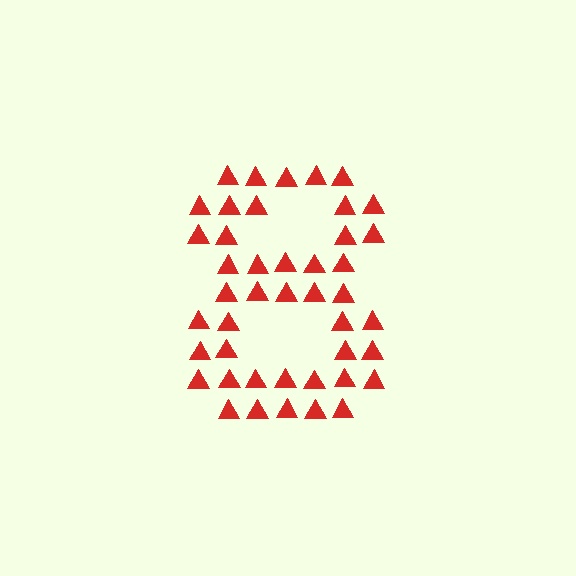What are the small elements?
The small elements are triangles.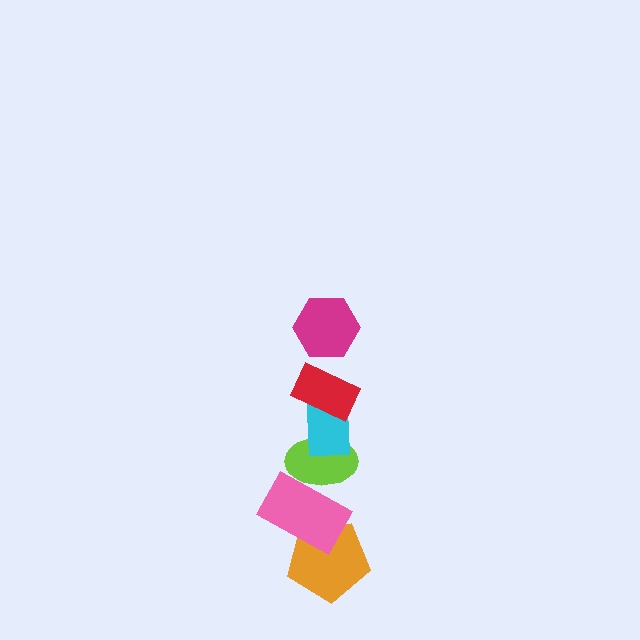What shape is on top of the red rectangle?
The magenta hexagon is on top of the red rectangle.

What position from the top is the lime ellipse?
The lime ellipse is 4th from the top.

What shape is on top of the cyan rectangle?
The red rectangle is on top of the cyan rectangle.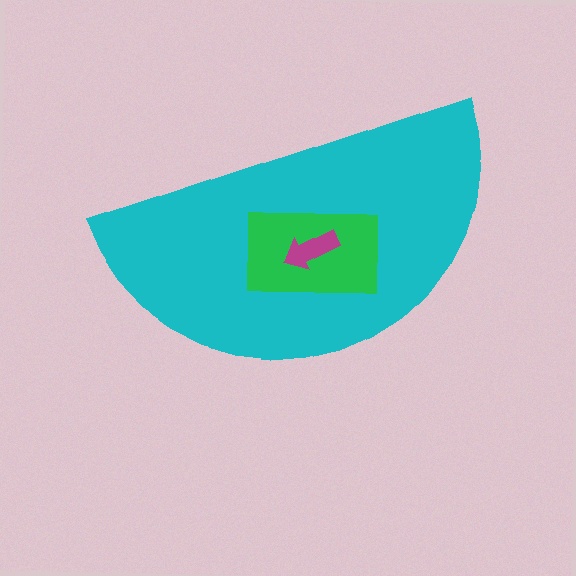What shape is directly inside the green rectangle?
The magenta arrow.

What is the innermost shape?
The magenta arrow.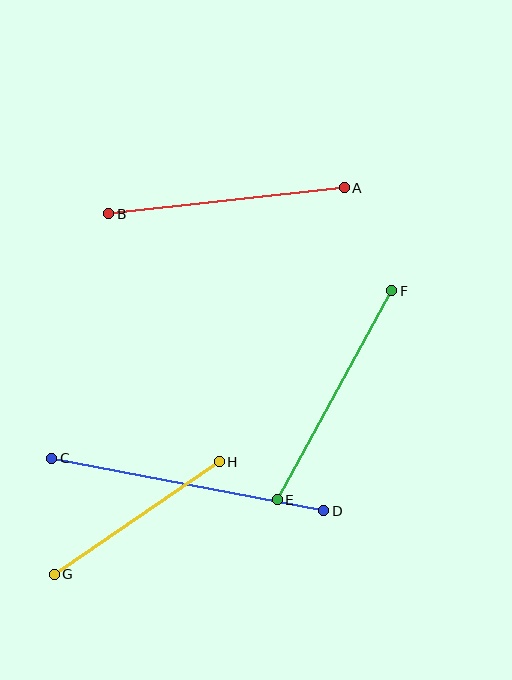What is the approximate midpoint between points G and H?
The midpoint is at approximately (137, 518) pixels.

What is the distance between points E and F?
The distance is approximately 238 pixels.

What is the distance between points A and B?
The distance is approximately 237 pixels.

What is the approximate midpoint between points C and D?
The midpoint is at approximately (188, 485) pixels.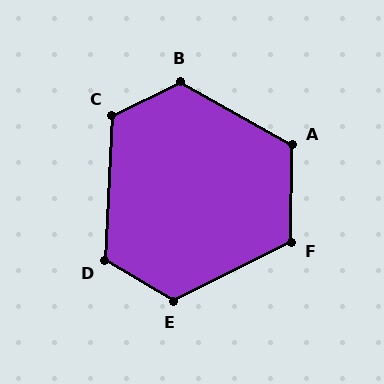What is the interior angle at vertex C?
Approximately 119 degrees (obtuse).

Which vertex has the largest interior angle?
B, at approximately 125 degrees.